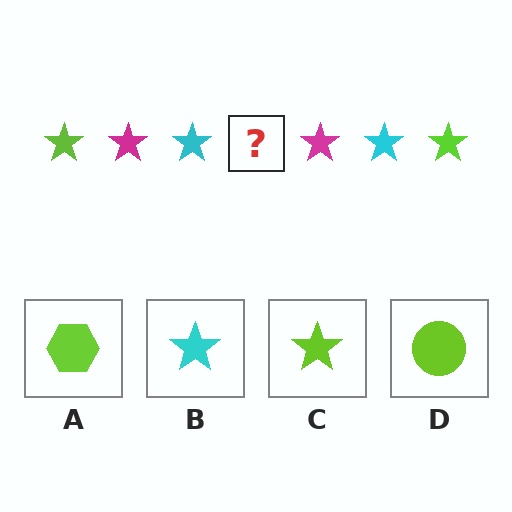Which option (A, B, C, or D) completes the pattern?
C.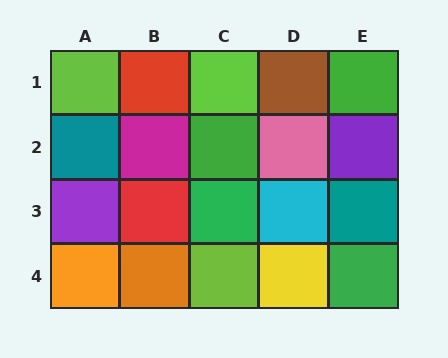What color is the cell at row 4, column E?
Green.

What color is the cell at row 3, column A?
Purple.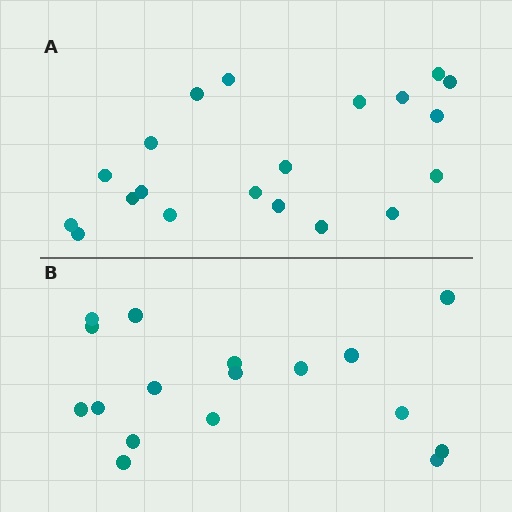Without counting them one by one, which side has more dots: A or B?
Region A (the top region) has more dots.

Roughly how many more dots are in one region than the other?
Region A has just a few more — roughly 2 or 3 more dots than region B.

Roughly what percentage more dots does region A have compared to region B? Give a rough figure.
About 20% more.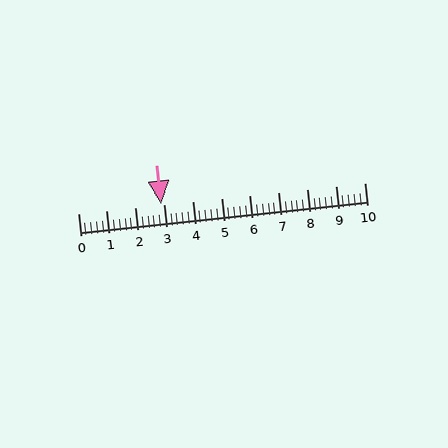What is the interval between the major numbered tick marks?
The major tick marks are spaced 1 units apart.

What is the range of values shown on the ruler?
The ruler shows values from 0 to 10.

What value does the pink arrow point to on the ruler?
The pink arrow points to approximately 2.9.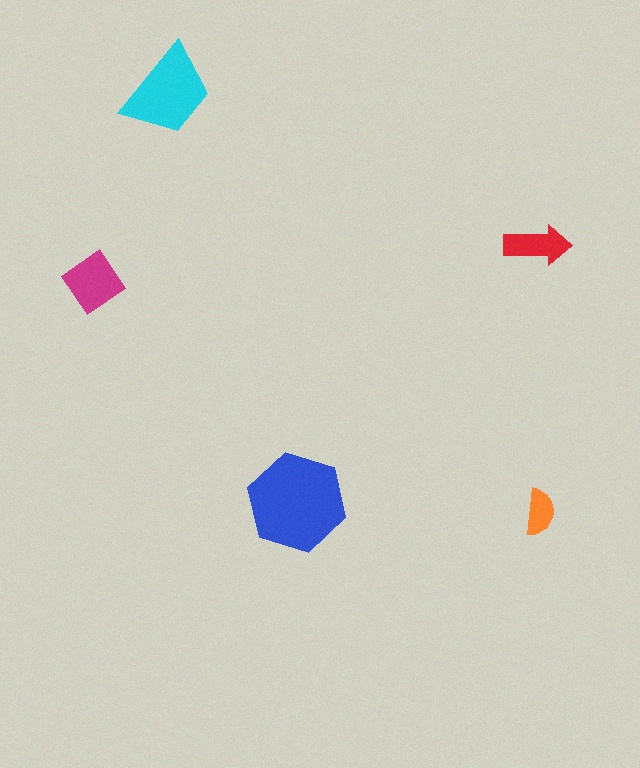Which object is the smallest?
The orange semicircle.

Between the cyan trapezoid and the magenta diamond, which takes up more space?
The cyan trapezoid.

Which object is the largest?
The blue hexagon.